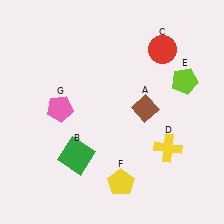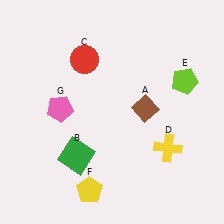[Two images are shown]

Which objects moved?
The objects that moved are: the red circle (C), the yellow pentagon (F).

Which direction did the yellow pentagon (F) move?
The yellow pentagon (F) moved left.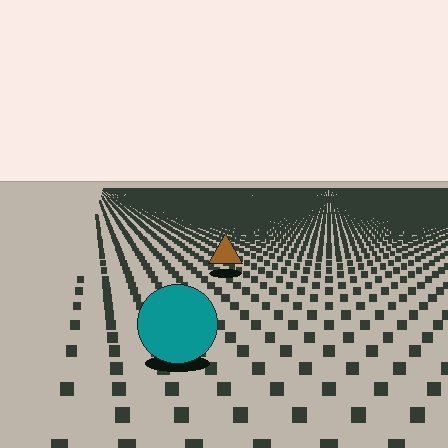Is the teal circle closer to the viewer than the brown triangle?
Yes. The teal circle is closer — you can tell from the texture gradient: the ground texture is coarser near it.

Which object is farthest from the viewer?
The brown triangle is farthest from the viewer. It appears smaller and the ground texture around it is denser.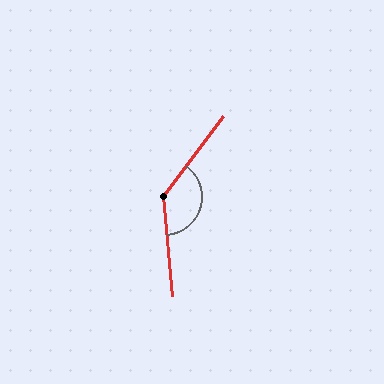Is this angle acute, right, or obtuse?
It is obtuse.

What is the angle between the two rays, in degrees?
Approximately 138 degrees.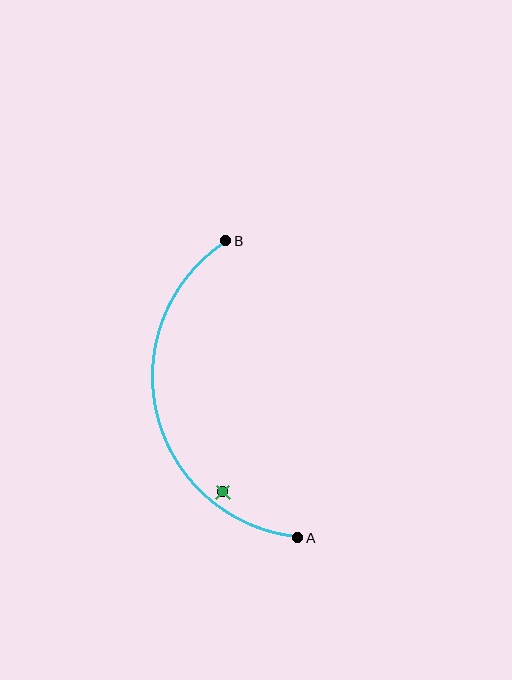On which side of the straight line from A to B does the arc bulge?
The arc bulges to the left of the straight line connecting A and B.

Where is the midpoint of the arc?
The arc midpoint is the point on the curve farthest from the straight line joining A and B. It sits to the left of that line.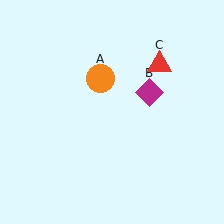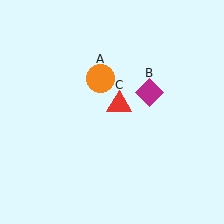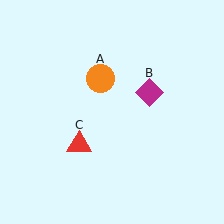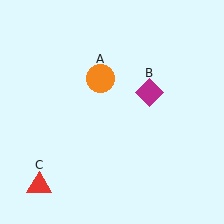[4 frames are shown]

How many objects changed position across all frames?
1 object changed position: red triangle (object C).